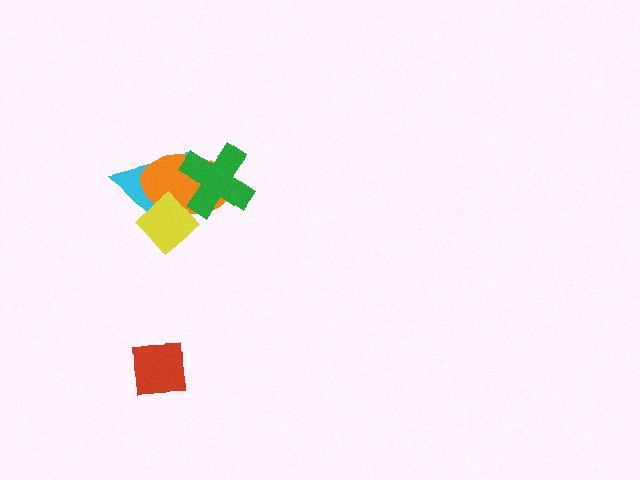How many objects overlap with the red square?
0 objects overlap with the red square.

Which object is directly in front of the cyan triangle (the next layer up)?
The orange ellipse is directly in front of the cyan triangle.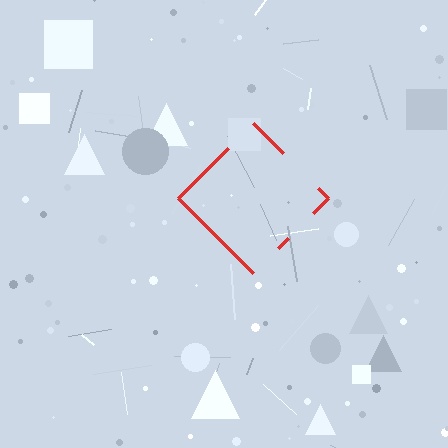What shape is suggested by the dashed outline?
The dashed outline suggests a diamond.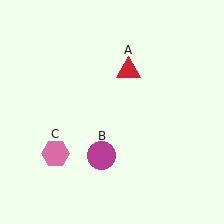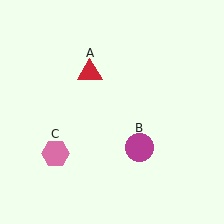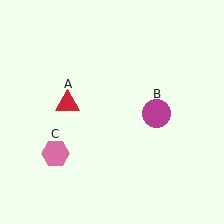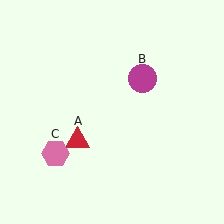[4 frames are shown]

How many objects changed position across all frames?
2 objects changed position: red triangle (object A), magenta circle (object B).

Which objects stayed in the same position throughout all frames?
Pink hexagon (object C) remained stationary.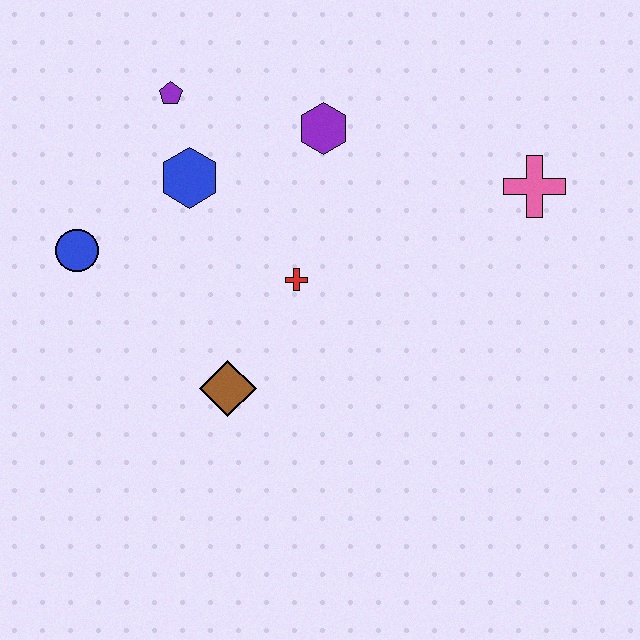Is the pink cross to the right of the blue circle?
Yes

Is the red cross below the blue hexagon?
Yes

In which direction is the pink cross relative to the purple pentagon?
The pink cross is to the right of the purple pentagon.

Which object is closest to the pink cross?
The purple hexagon is closest to the pink cross.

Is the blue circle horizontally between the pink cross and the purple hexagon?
No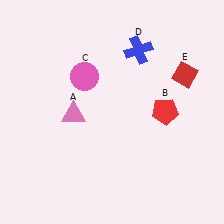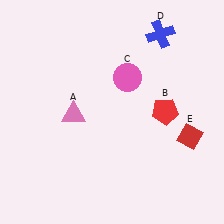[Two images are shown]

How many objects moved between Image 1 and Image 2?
3 objects moved between the two images.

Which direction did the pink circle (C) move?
The pink circle (C) moved right.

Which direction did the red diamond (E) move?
The red diamond (E) moved down.